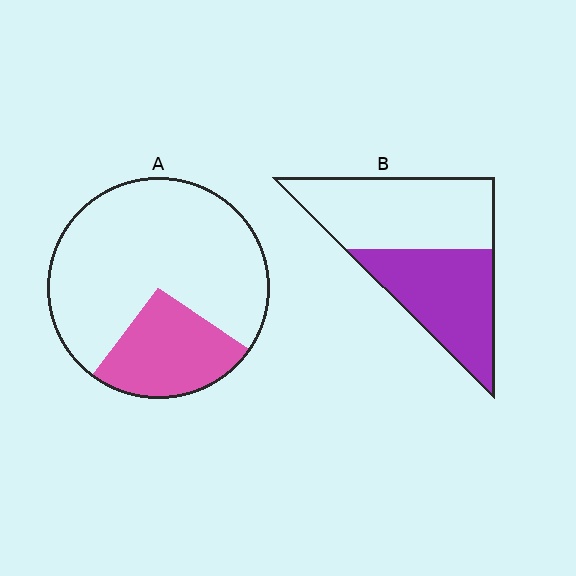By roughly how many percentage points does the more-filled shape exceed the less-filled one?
By roughly 20 percentage points (B over A).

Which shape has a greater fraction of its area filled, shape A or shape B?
Shape B.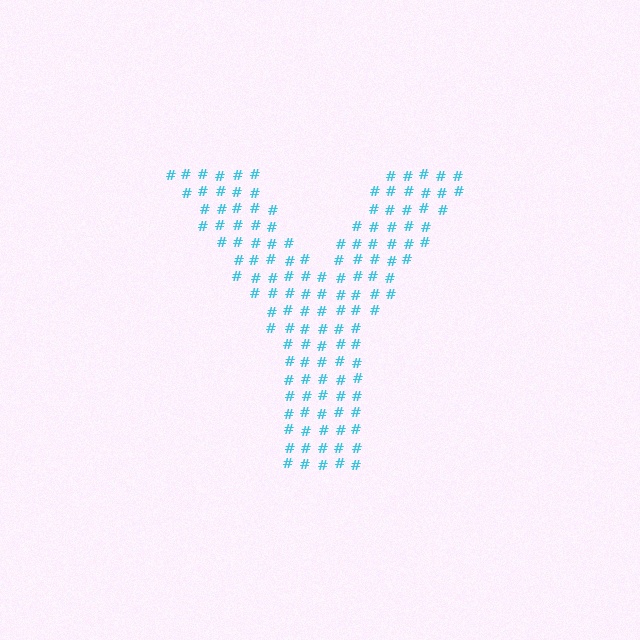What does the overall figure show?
The overall figure shows the letter Y.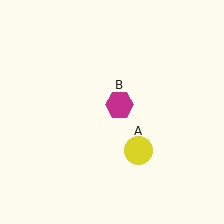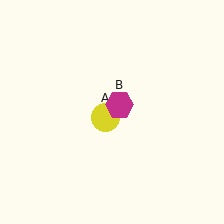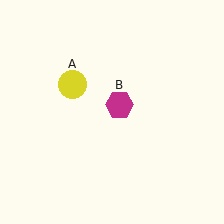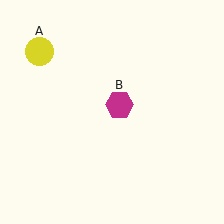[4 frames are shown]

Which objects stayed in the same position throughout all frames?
Magenta hexagon (object B) remained stationary.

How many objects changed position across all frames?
1 object changed position: yellow circle (object A).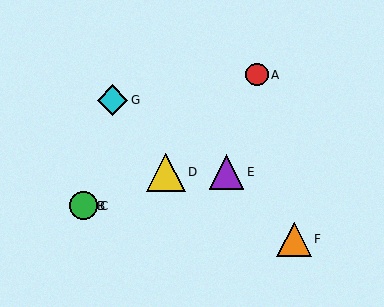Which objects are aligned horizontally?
Objects B, C are aligned horizontally.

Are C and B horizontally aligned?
Yes, both are at y≈206.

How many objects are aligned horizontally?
2 objects (B, C) are aligned horizontally.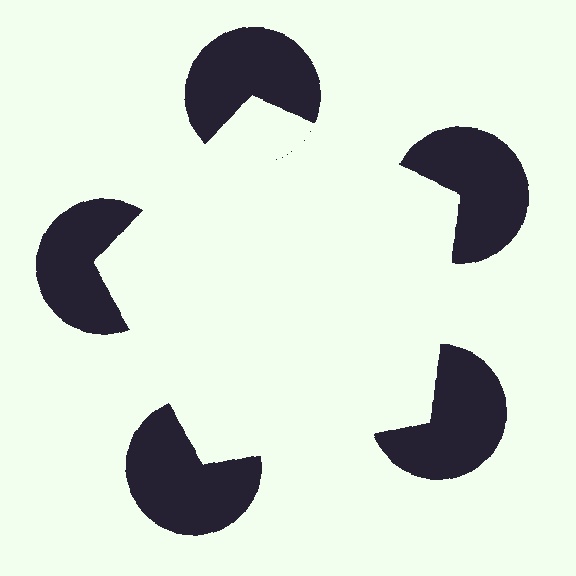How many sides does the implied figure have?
5 sides.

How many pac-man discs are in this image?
There are 5 — one at each vertex of the illusory pentagon.